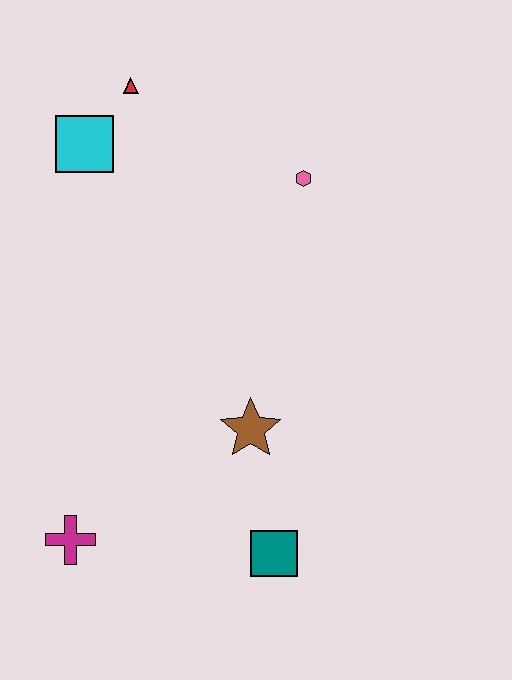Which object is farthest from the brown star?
The red triangle is farthest from the brown star.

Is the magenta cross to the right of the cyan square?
No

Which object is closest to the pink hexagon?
The red triangle is closest to the pink hexagon.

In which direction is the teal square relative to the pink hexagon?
The teal square is below the pink hexagon.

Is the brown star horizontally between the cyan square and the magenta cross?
No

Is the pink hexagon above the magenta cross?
Yes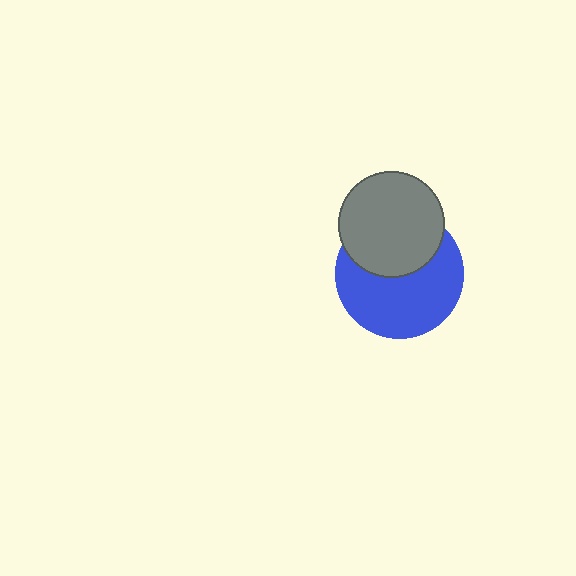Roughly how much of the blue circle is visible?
About half of it is visible (roughly 61%).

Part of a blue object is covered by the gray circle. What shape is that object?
It is a circle.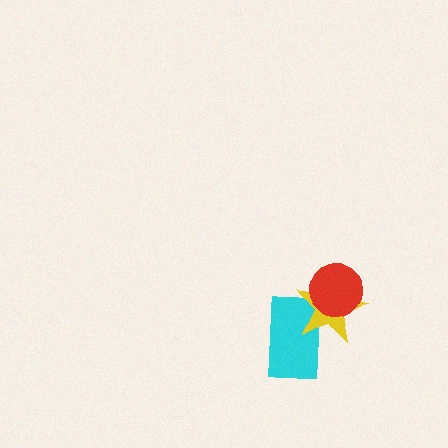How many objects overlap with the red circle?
1 object overlaps with the red circle.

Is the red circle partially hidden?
No, no other shape covers it.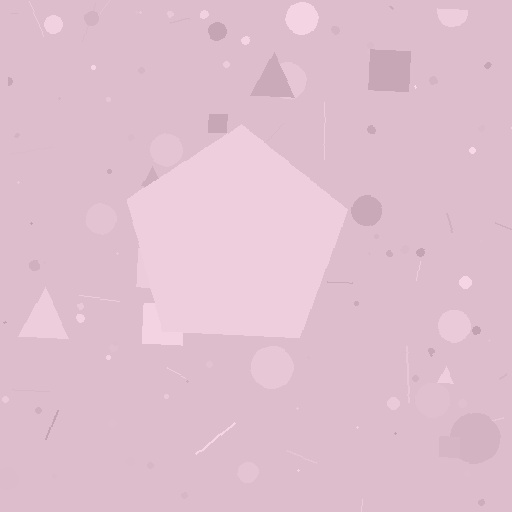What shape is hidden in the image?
A pentagon is hidden in the image.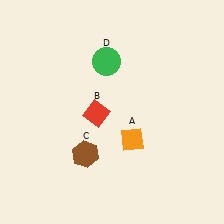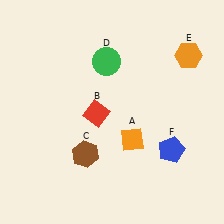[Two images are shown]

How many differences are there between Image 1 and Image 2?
There are 2 differences between the two images.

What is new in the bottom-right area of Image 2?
A blue pentagon (F) was added in the bottom-right area of Image 2.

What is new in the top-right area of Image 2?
An orange hexagon (E) was added in the top-right area of Image 2.